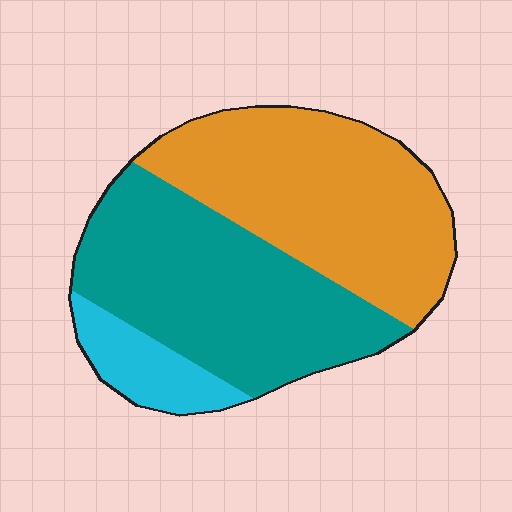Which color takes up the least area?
Cyan, at roughly 10%.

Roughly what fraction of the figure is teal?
Teal covers roughly 45% of the figure.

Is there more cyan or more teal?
Teal.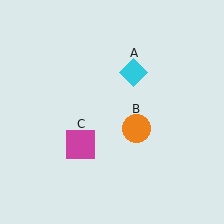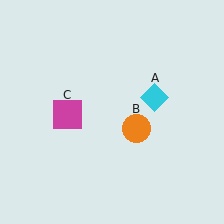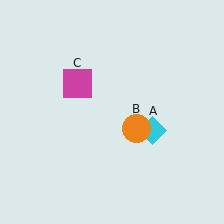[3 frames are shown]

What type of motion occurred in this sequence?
The cyan diamond (object A), magenta square (object C) rotated clockwise around the center of the scene.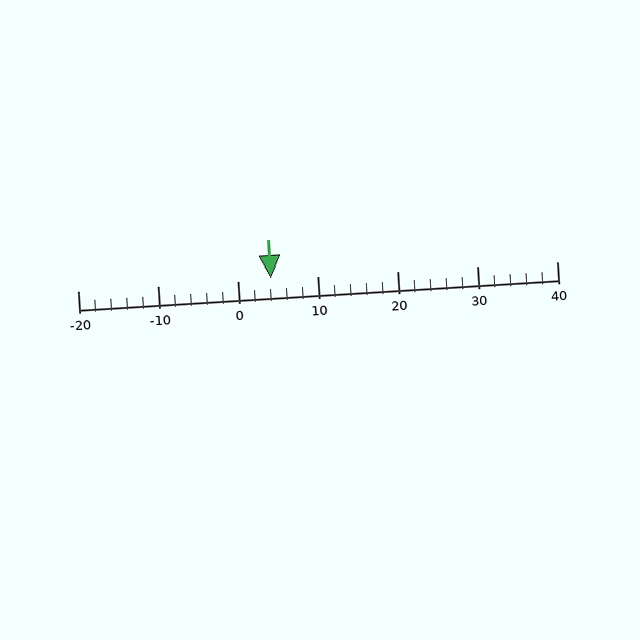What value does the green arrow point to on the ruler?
The green arrow points to approximately 4.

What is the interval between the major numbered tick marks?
The major tick marks are spaced 10 units apart.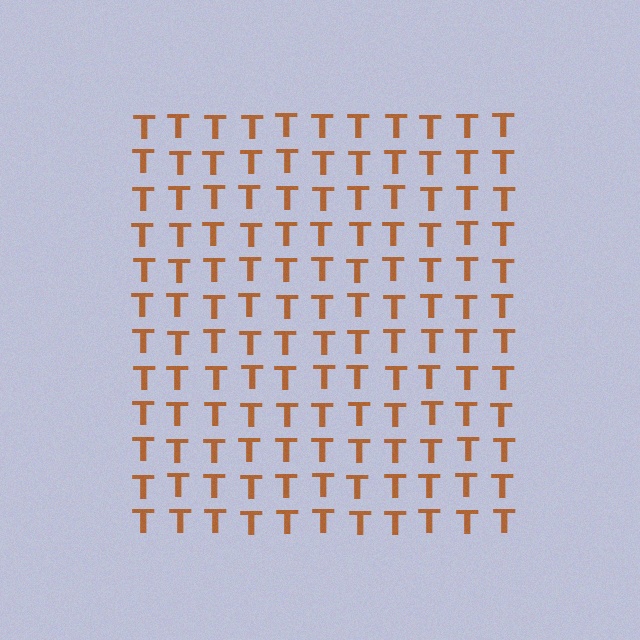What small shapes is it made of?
It is made of small letter T's.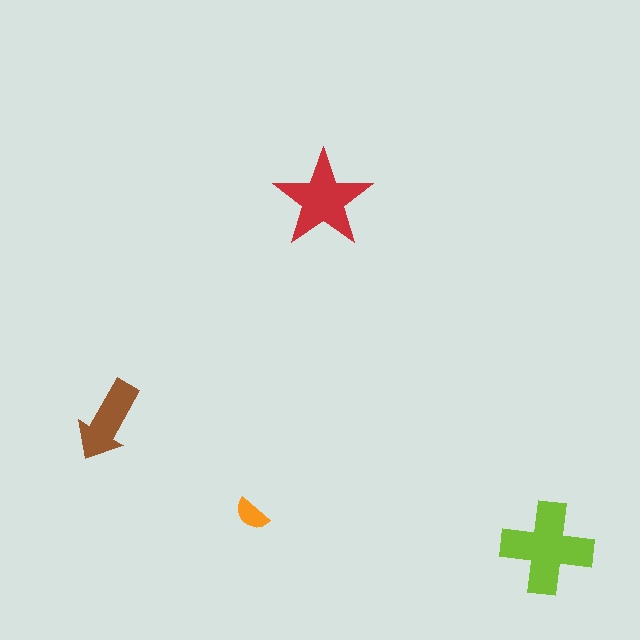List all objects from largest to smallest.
The lime cross, the red star, the brown arrow, the orange semicircle.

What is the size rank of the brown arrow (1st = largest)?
3rd.